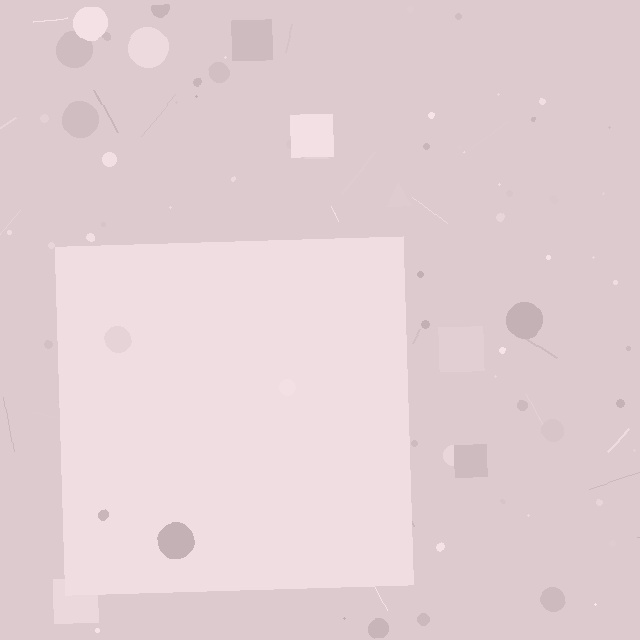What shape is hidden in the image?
A square is hidden in the image.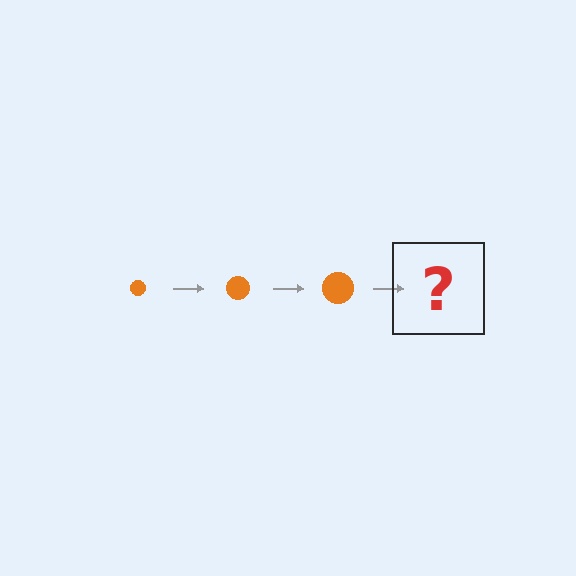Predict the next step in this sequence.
The next step is an orange circle, larger than the previous one.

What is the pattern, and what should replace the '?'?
The pattern is that the circle gets progressively larger each step. The '?' should be an orange circle, larger than the previous one.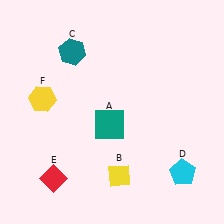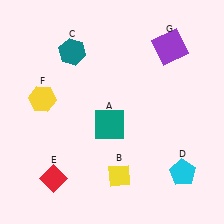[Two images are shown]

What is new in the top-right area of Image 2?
A purple square (G) was added in the top-right area of Image 2.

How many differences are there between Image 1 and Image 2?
There is 1 difference between the two images.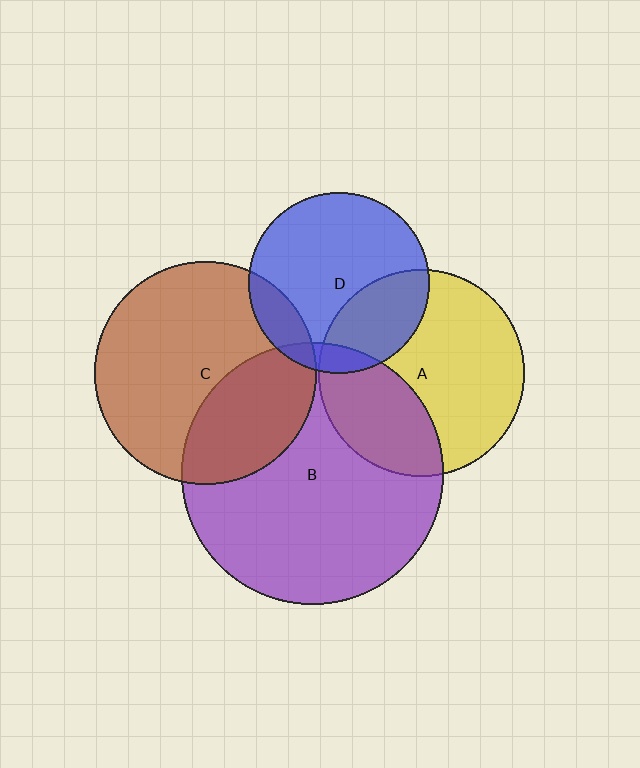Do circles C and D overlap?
Yes.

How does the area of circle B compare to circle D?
Approximately 2.1 times.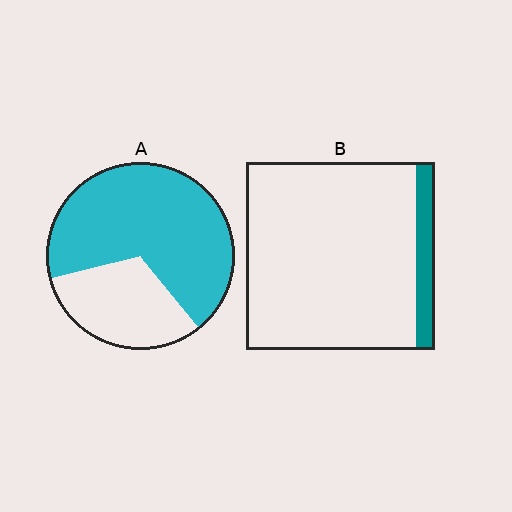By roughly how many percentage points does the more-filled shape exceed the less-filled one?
By roughly 60 percentage points (A over B).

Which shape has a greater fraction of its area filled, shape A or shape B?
Shape A.